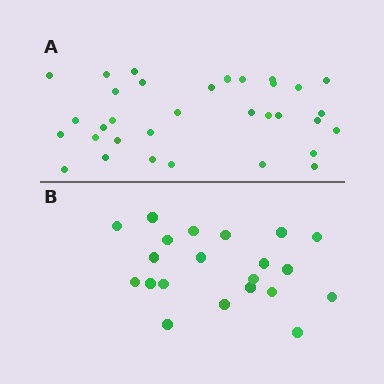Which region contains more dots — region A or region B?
Region A (the top region) has more dots.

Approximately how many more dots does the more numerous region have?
Region A has roughly 12 or so more dots than region B.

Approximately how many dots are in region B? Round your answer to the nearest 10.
About 20 dots. (The exact count is 21, which rounds to 20.)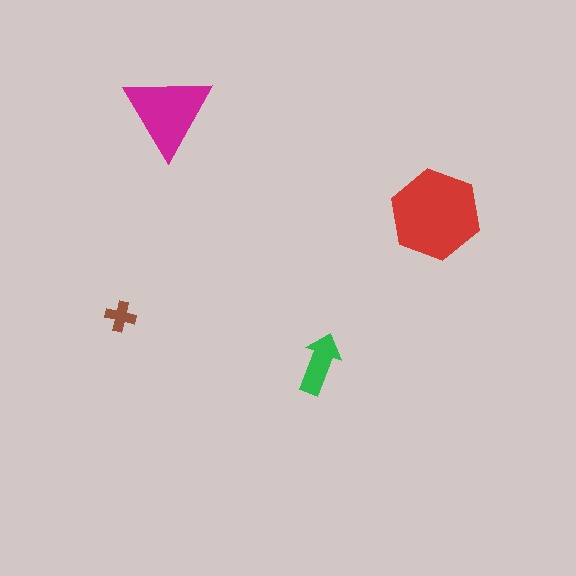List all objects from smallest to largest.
The brown cross, the green arrow, the magenta triangle, the red hexagon.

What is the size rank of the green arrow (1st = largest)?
3rd.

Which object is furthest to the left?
The brown cross is leftmost.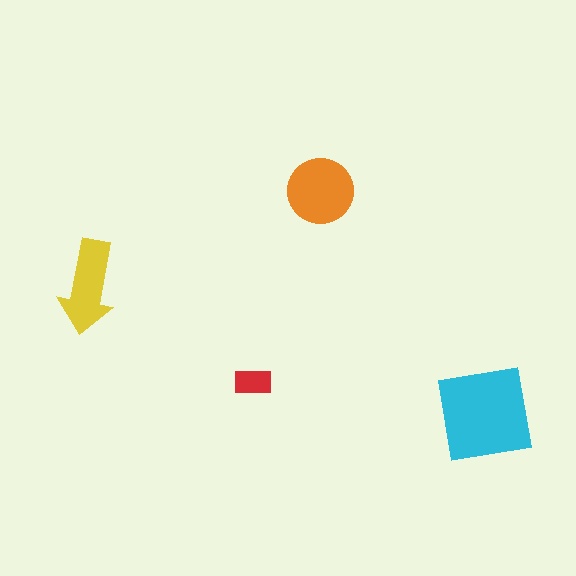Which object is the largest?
The cyan square.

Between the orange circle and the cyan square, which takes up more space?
The cyan square.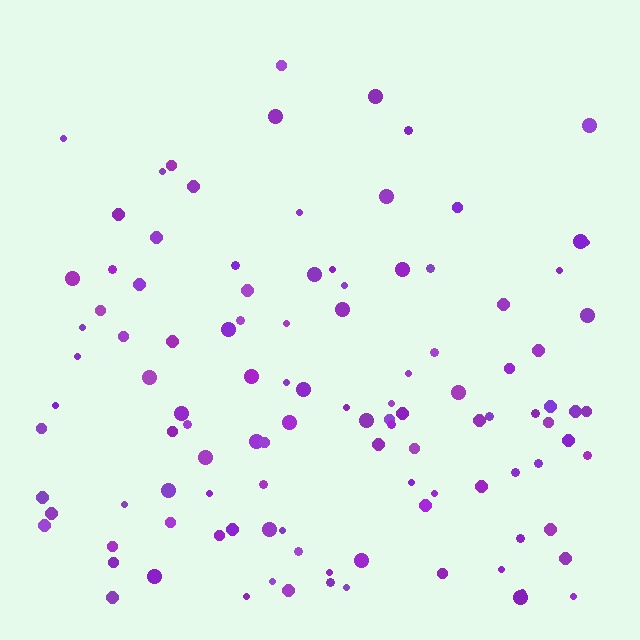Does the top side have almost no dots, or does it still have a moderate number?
Still a moderate number, just noticeably fewer than the bottom.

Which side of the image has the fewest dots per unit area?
The top.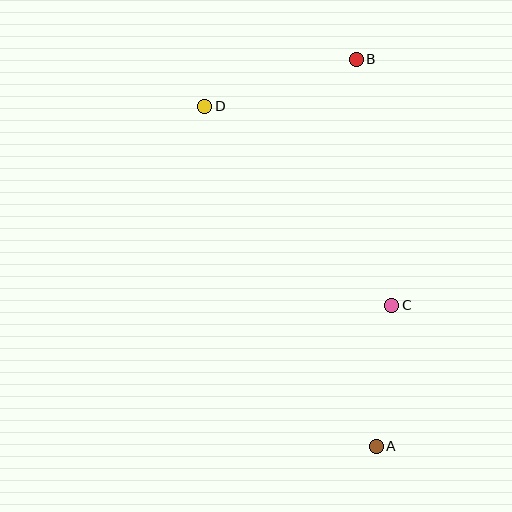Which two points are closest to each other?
Points A and C are closest to each other.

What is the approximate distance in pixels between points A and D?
The distance between A and D is approximately 380 pixels.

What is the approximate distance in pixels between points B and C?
The distance between B and C is approximately 249 pixels.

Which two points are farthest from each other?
Points A and B are farthest from each other.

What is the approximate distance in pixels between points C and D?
The distance between C and D is approximately 273 pixels.